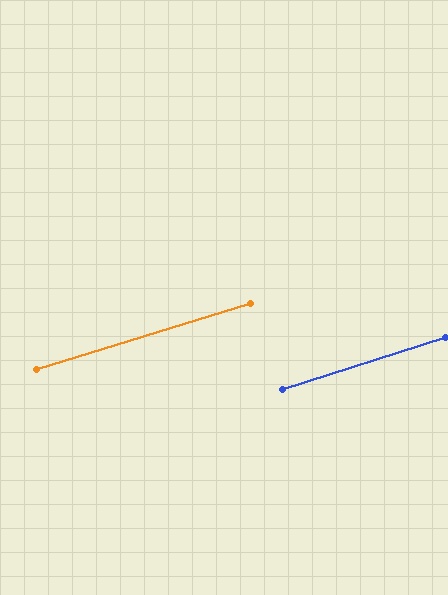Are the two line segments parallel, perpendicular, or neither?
Parallel — their directions differ by only 0.8°.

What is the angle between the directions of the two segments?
Approximately 1 degree.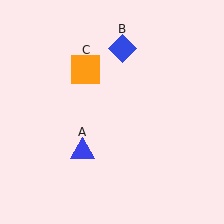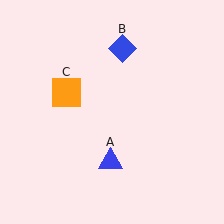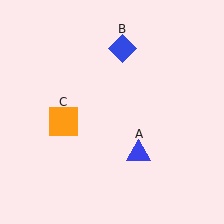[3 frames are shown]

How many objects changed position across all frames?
2 objects changed position: blue triangle (object A), orange square (object C).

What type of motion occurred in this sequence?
The blue triangle (object A), orange square (object C) rotated counterclockwise around the center of the scene.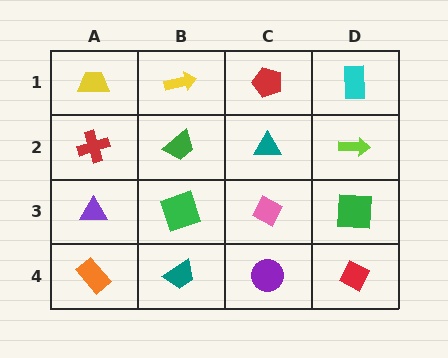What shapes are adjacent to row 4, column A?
A purple triangle (row 3, column A), a teal trapezoid (row 4, column B).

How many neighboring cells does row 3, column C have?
4.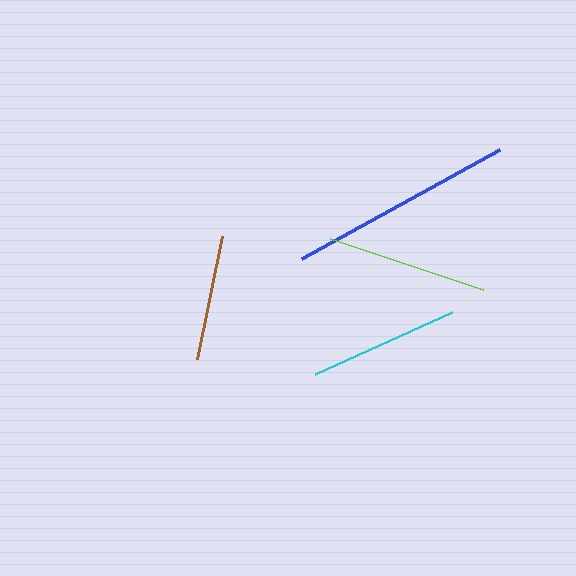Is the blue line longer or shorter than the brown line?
The blue line is longer than the brown line.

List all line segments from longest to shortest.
From longest to shortest: blue, lime, cyan, brown.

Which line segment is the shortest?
The brown line is the shortest at approximately 126 pixels.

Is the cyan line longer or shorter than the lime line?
The lime line is longer than the cyan line.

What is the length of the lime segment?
The lime segment is approximately 161 pixels long.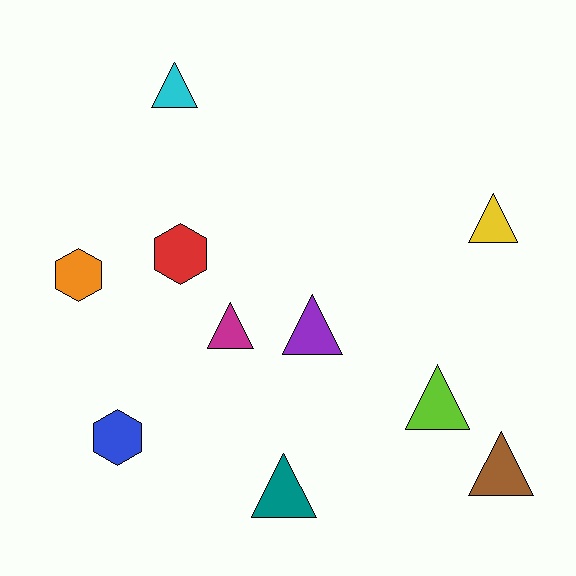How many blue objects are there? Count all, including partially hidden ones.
There is 1 blue object.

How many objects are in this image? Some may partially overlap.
There are 10 objects.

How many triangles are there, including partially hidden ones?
There are 7 triangles.